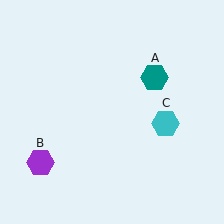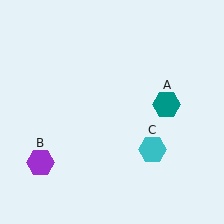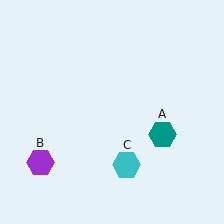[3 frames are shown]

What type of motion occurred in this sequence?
The teal hexagon (object A), cyan hexagon (object C) rotated clockwise around the center of the scene.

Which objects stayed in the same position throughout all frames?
Purple hexagon (object B) remained stationary.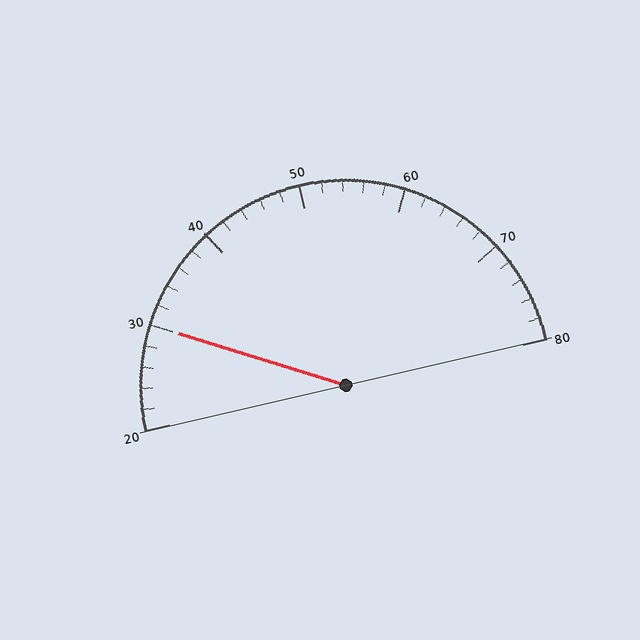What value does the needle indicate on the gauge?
The needle indicates approximately 30.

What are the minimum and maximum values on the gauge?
The gauge ranges from 20 to 80.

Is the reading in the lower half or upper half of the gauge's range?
The reading is in the lower half of the range (20 to 80).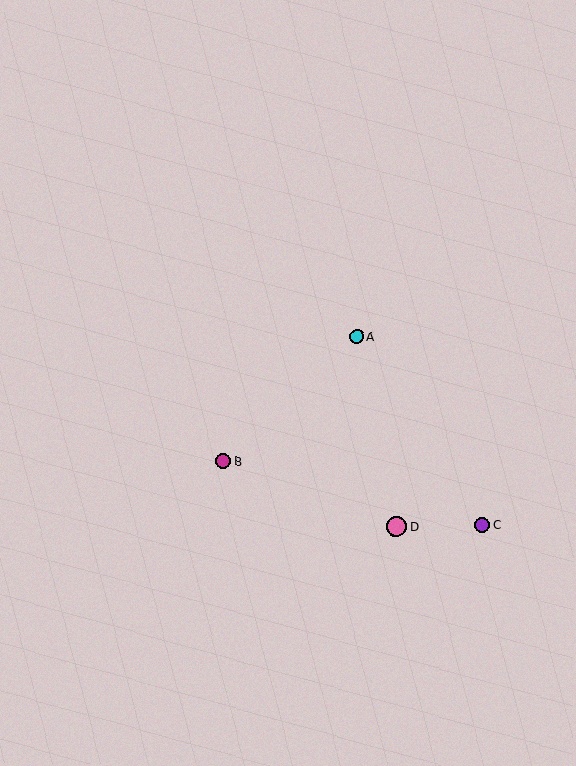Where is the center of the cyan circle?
The center of the cyan circle is at (357, 336).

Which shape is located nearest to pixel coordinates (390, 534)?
The pink circle (labeled D) at (396, 527) is nearest to that location.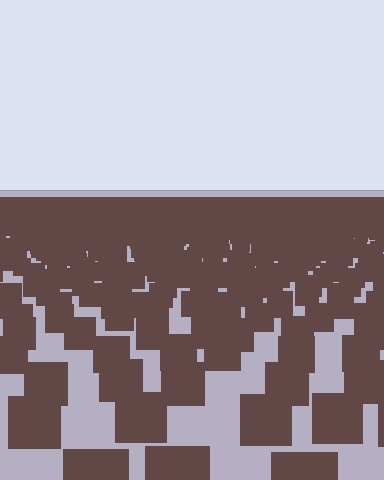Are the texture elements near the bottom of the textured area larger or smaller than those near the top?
Larger. Near the bottom, elements are closer to the viewer and appear at a bigger on-screen size.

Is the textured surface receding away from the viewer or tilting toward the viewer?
The surface is receding away from the viewer. Texture elements get smaller and denser toward the top.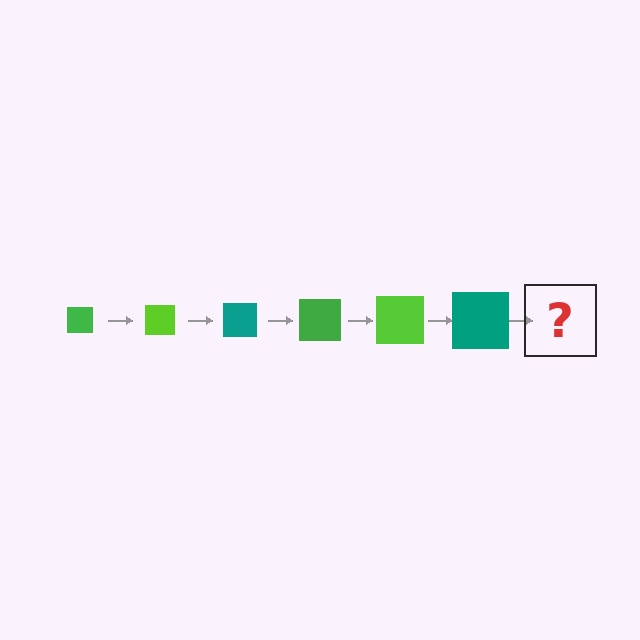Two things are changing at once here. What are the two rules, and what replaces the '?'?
The two rules are that the square grows larger each step and the color cycles through green, lime, and teal. The '?' should be a green square, larger than the previous one.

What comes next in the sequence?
The next element should be a green square, larger than the previous one.